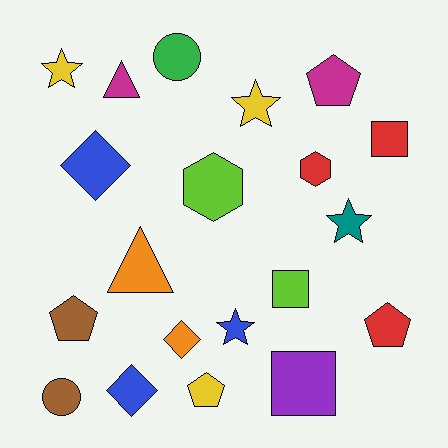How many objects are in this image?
There are 20 objects.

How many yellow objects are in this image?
There are 3 yellow objects.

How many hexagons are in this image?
There are 2 hexagons.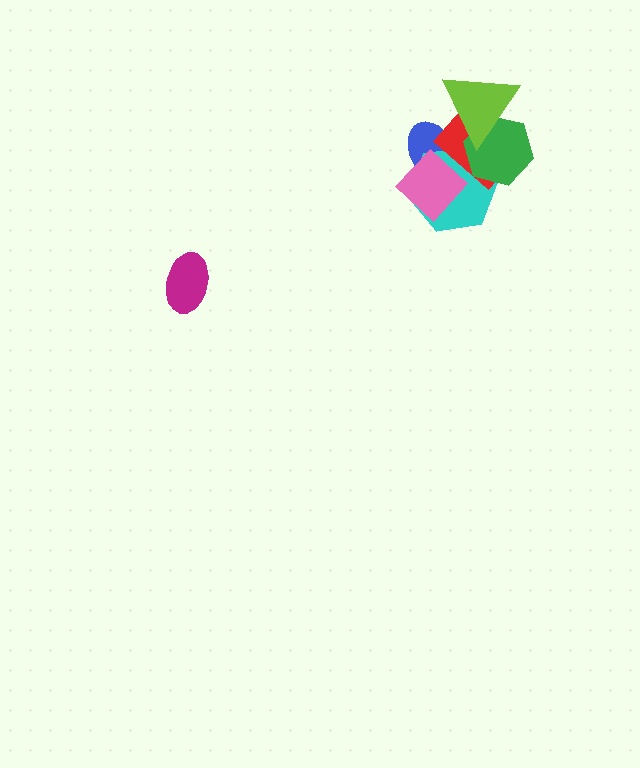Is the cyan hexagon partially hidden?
Yes, it is partially covered by another shape.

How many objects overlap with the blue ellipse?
5 objects overlap with the blue ellipse.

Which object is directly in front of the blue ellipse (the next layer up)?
The cyan hexagon is directly in front of the blue ellipse.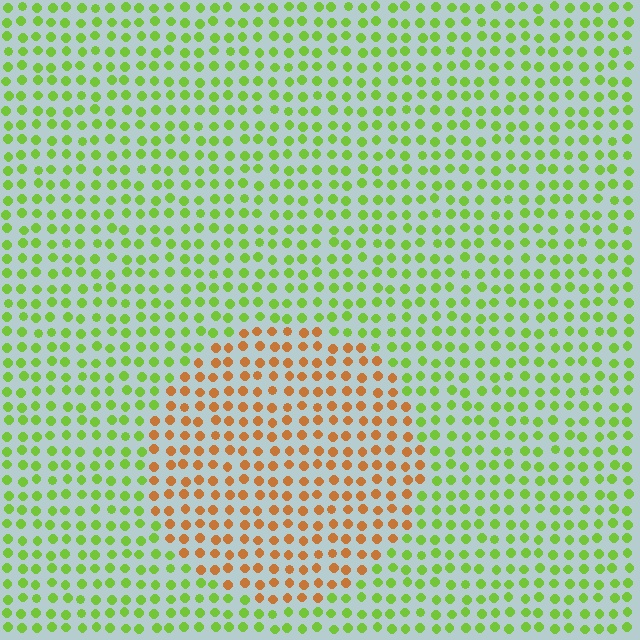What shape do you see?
I see a circle.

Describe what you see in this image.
The image is filled with small lime elements in a uniform arrangement. A circle-shaped region is visible where the elements are tinted to a slightly different hue, forming a subtle color boundary.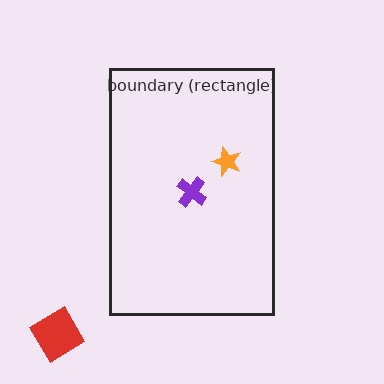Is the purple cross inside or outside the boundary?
Inside.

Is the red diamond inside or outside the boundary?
Outside.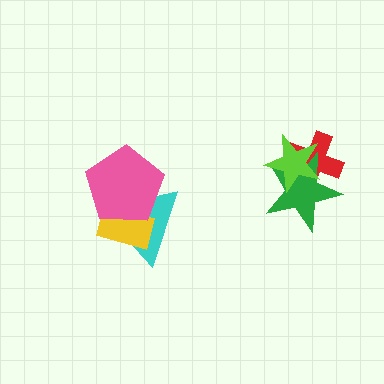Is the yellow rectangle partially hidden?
Yes, it is partially covered by another shape.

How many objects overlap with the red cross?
2 objects overlap with the red cross.